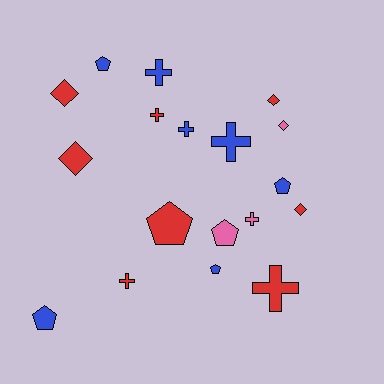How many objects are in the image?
There are 18 objects.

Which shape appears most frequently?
Cross, with 7 objects.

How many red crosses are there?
There are 3 red crosses.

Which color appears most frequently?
Red, with 8 objects.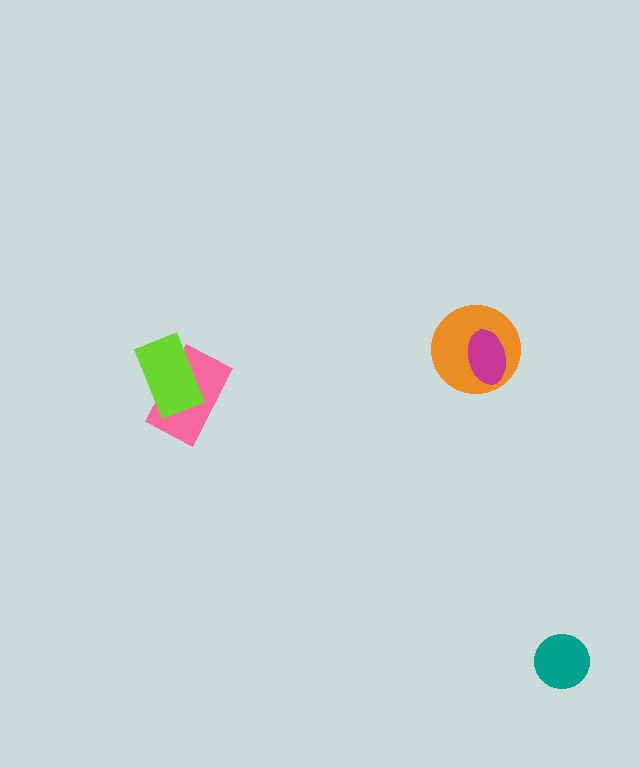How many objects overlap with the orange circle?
1 object overlaps with the orange circle.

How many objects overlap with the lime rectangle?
1 object overlaps with the lime rectangle.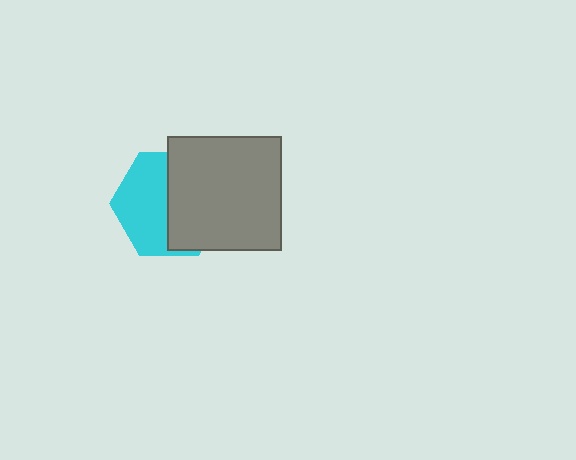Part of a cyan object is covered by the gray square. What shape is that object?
It is a hexagon.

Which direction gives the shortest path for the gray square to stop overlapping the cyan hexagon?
Moving right gives the shortest separation.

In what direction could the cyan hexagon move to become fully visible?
The cyan hexagon could move left. That would shift it out from behind the gray square entirely.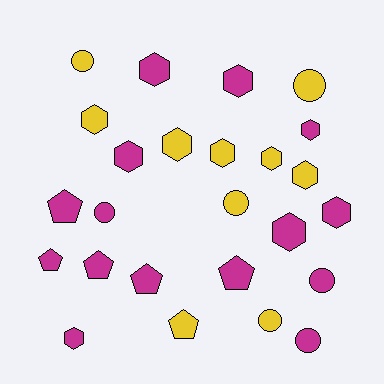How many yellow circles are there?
There are 4 yellow circles.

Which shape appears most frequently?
Hexagon, with 12 objects.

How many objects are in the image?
There are 25 objects.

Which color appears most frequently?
Magenta, with 15 objects.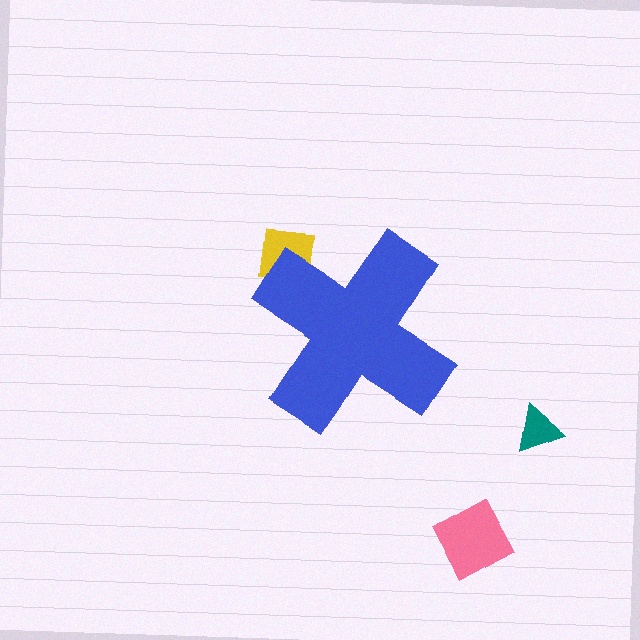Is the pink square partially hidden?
No, the pink square is fully visible.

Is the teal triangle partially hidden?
No, the teal triangle is fully visible.